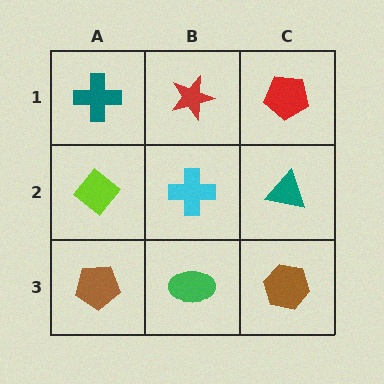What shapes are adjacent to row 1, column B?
A cyan cross (row 2, column B), a teal cross (row 1, column A), a red pentagon (row 1, column C).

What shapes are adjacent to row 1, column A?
A lime diamond (row 2, column A), a red star (row 1, column B).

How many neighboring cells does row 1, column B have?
3.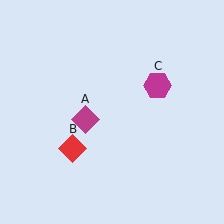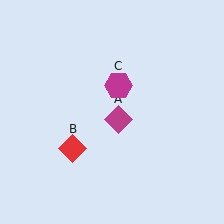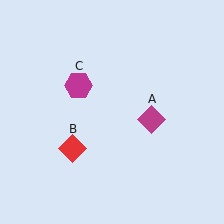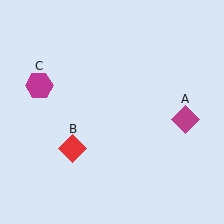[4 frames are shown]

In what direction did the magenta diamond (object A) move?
The magenta diamond (object A) moved right.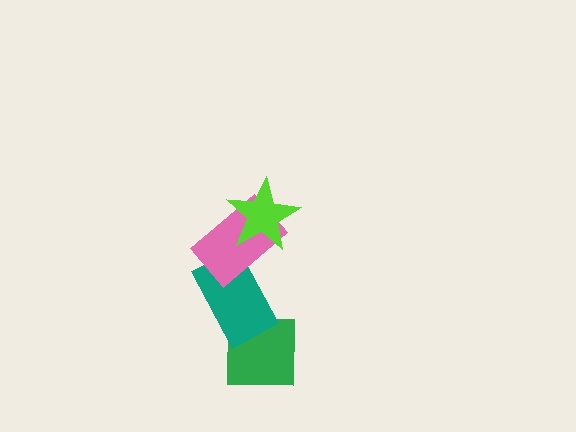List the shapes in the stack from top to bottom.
From top to bottom: the lime star, the pink rectangle, the teal rectangle, the green square.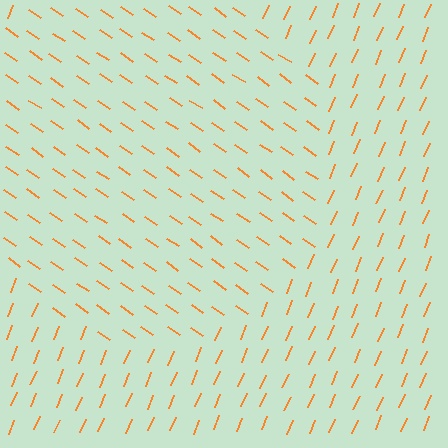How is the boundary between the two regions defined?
The boundary is defined purely by a change in line orientation (approximately 78 degrees difference). All lines are the same color and thickness.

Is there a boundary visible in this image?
Yes, there is a texture boundary formed by a change in line orientation.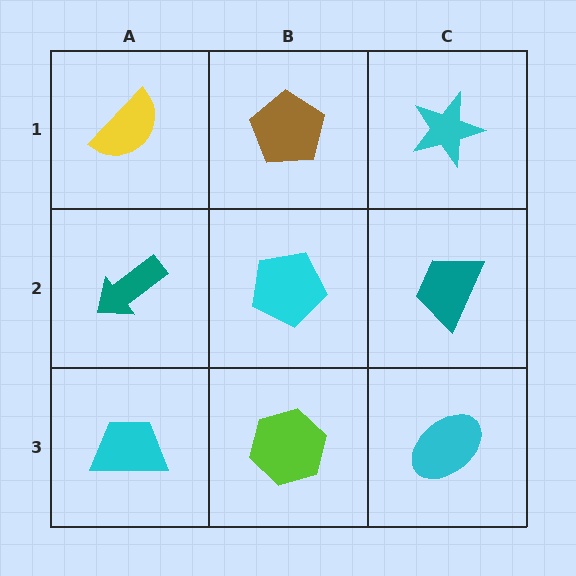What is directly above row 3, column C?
A teal trapezoid.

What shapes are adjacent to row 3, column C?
A teal trapezoid (row 2, column C), a lime hexagon (row 3, column B).